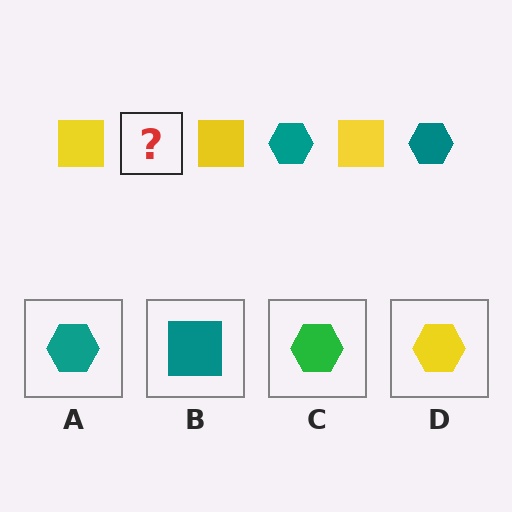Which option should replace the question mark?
Option A.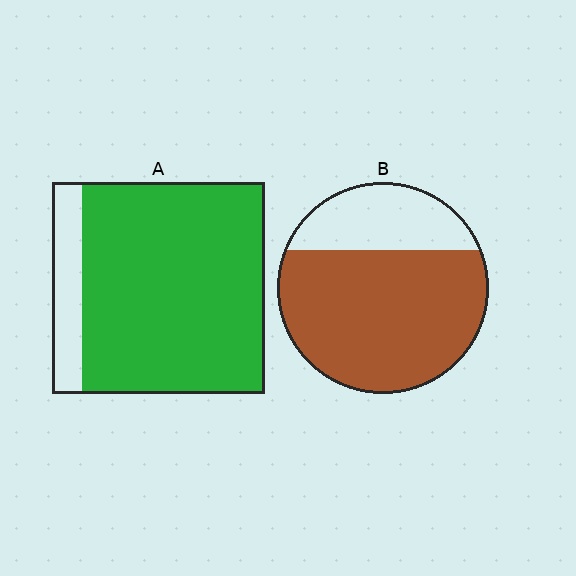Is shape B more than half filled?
Yes.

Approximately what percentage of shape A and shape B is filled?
A is approximately 85% and B is approximately 70%.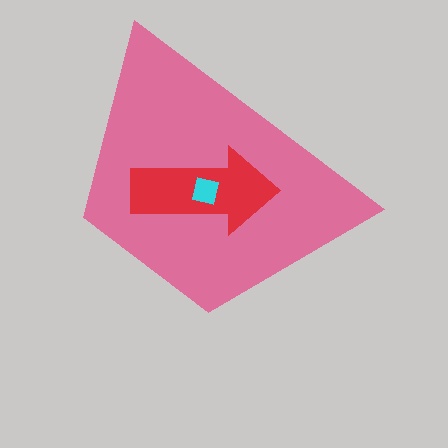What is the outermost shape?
The pink trapezoid.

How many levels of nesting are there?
3.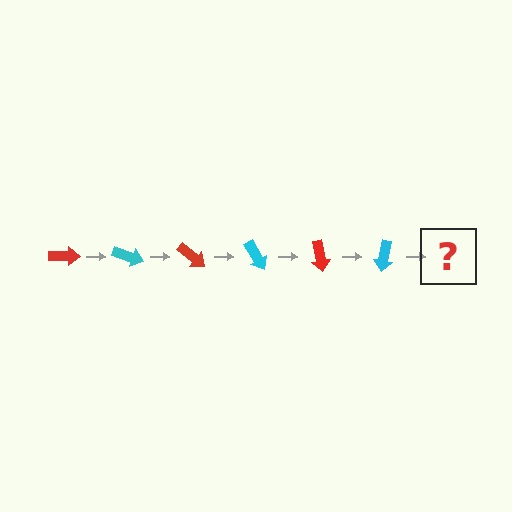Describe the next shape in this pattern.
It should be a red arrow, rotated 120 degrees from the start.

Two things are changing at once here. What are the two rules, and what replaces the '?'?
The two rules are that it rotates 20 degrees each step and the color cycles through red and cyan. The '?' should be a red arrow, rotated 120 degrees from the start.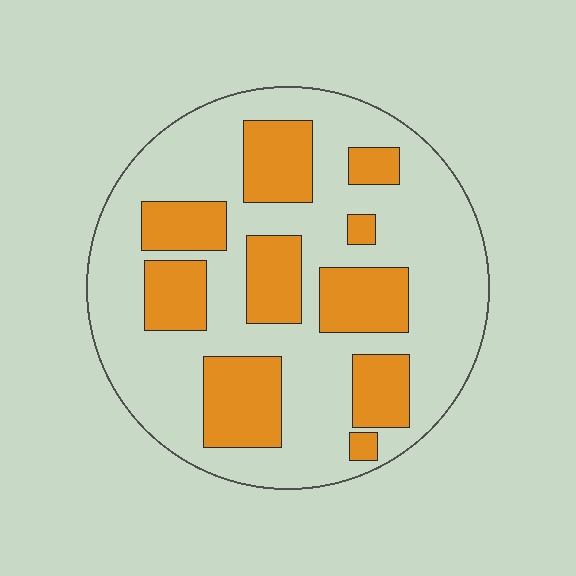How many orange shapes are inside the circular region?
10.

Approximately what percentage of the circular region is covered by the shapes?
Approximately 30%.